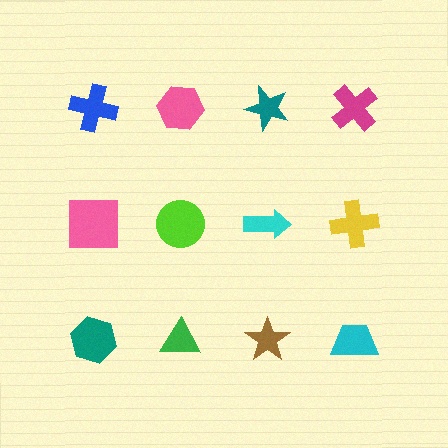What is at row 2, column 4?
A yellow cross.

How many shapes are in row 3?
4 shapes.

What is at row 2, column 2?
A lime circle.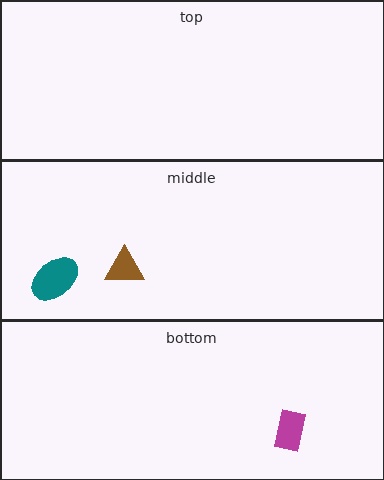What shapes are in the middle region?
The brown triangle, the teal ellipse.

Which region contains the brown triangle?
The middle region.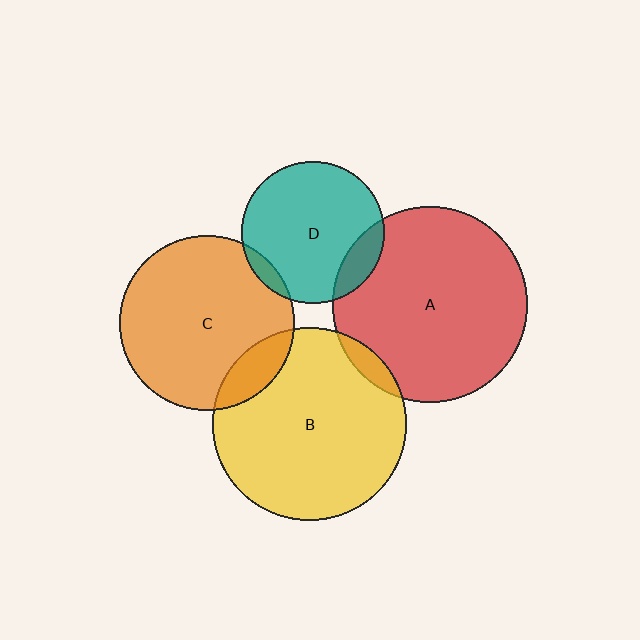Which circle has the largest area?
Circle A (red).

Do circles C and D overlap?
Yes.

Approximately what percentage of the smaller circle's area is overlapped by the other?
Approximately 5%.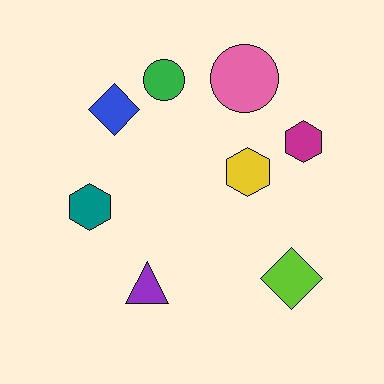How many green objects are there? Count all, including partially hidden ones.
There is 1 green object.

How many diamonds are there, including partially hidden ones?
There are 2 diamonds.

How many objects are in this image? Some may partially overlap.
There are 8 objects.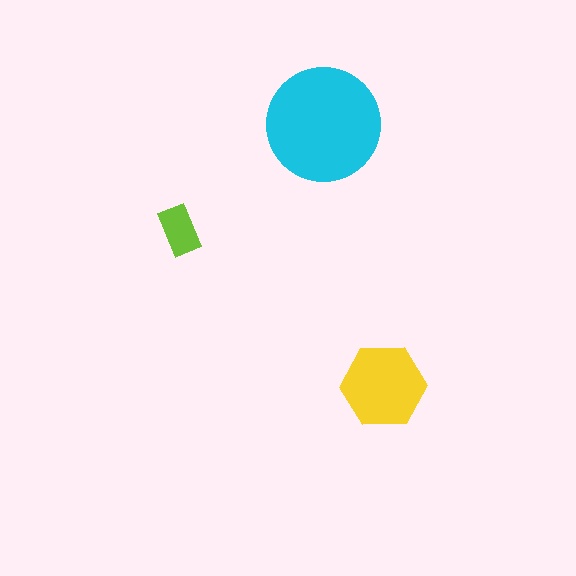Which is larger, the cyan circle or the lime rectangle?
The cyan circle.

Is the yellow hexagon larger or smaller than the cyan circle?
Smaller.